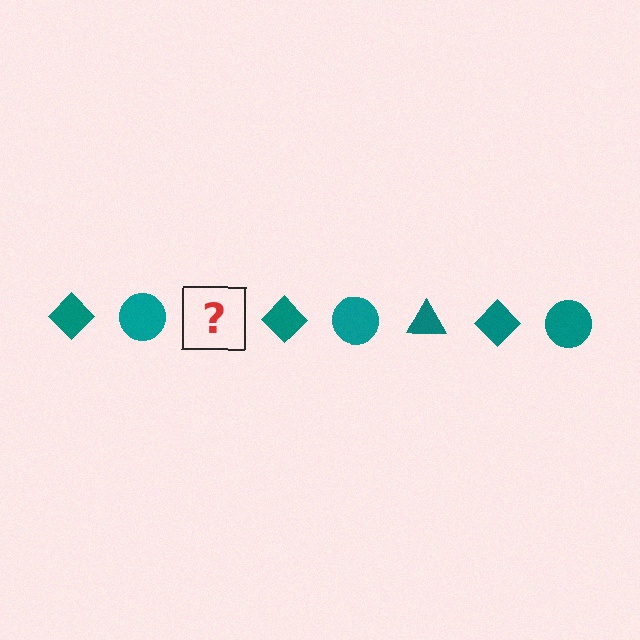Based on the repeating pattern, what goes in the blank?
The blank should be a teal triangle.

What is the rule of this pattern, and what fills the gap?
The rule is that the pattern cycles through diamond, circle, triangle shapes in teal. The gap should be filled with a teal triangle.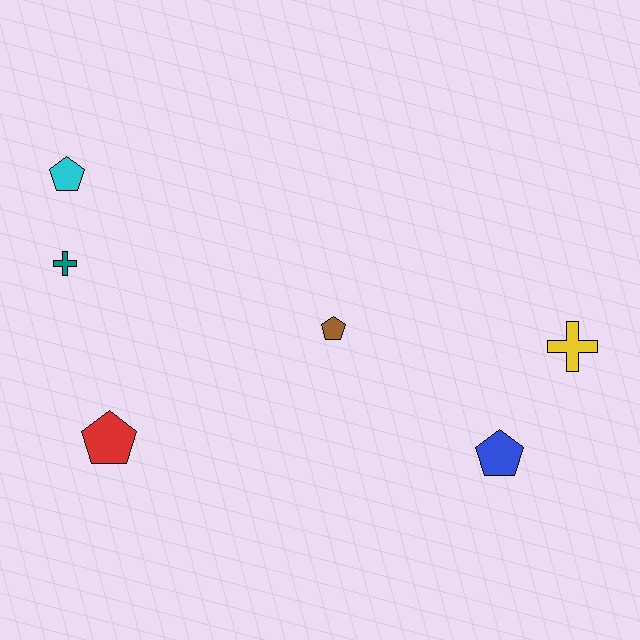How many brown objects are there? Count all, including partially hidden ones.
There is 1 brown object.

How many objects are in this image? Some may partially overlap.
There are 6 objects.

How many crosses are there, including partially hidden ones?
There are 2 crosses.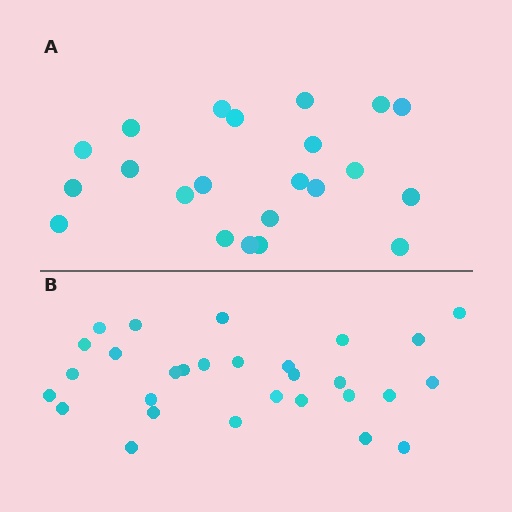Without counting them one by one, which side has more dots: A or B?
Region B (the bottom region) has more dots.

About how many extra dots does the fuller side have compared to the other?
Region B has roughly 8 or so more dots than region A.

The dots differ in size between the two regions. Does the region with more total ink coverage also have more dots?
No. Region A has more total ink coverage because its dots are larger, but region B actually contains more individual dots. Total area can be misleading — the number of items is what matters here.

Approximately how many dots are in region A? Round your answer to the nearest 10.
About 20 dots. (The exact count is 22, which rounds to 20.)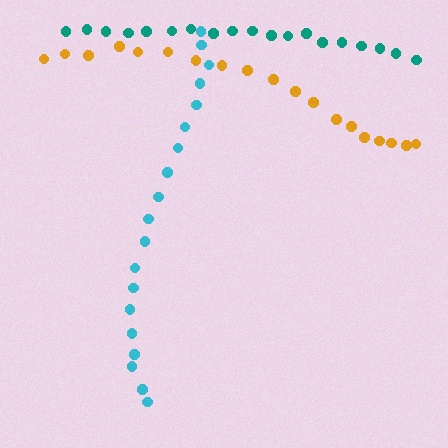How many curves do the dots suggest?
There are 3 distinct paths.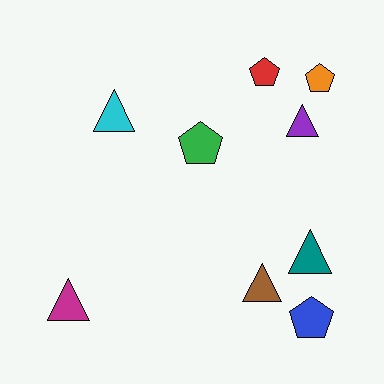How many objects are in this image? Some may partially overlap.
There are 9 objects.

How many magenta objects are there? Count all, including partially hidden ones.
There is 1 magenta object.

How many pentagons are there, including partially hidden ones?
There are 4 pentagons.